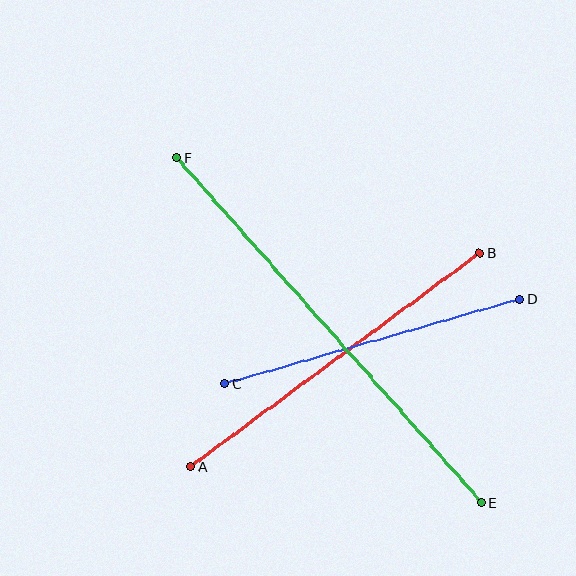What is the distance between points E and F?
The distance is approximately 460 pixels.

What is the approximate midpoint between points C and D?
The midpoint is at approximately (372, 341) pixels.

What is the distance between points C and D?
The distance is approximately 307 pixels.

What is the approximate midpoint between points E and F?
The midpoint is at approximately (329, 330) pixels.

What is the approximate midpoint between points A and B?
The midpoint is at approximately (335, 360) pixels.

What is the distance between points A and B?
The distance is approximately 359 pixels.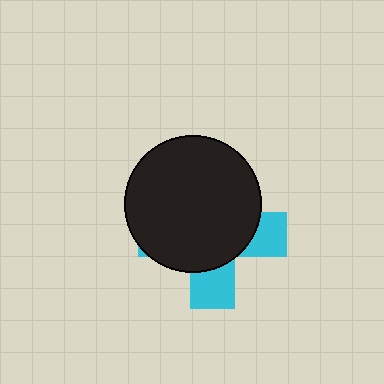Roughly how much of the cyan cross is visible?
A small part of it is visible (roughly 30%).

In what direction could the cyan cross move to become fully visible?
The cyan cross could move toward the lower-right. That would shift it out from behind the black circle entirely.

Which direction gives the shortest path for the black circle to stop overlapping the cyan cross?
Moving toward the upper-left gives the shortest separation.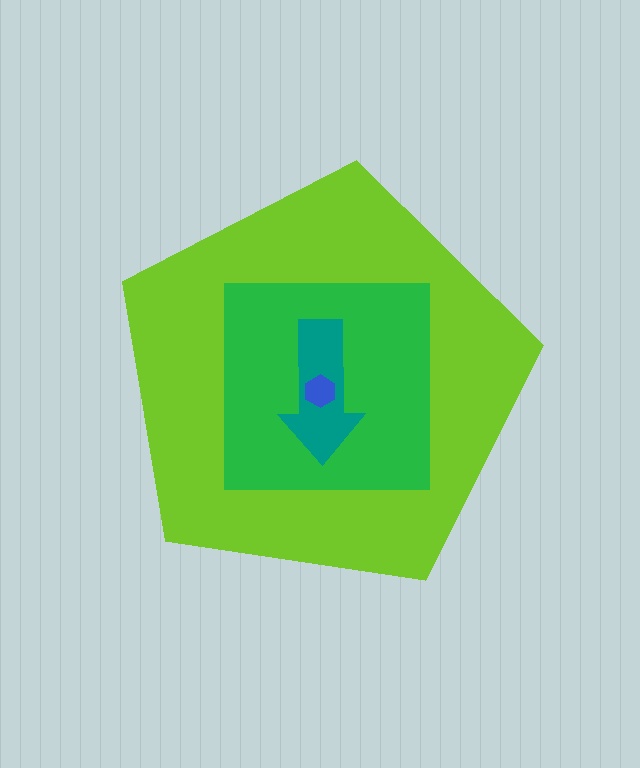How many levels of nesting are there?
4.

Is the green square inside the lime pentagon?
Yes.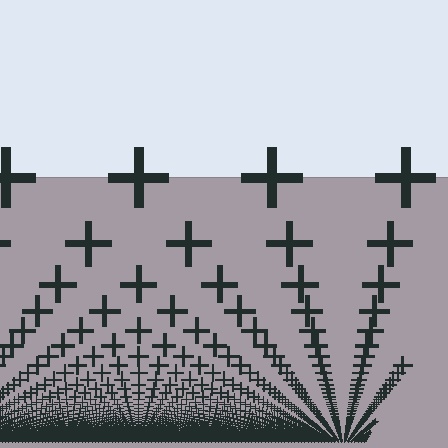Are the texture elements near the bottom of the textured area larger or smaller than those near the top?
Smaller. The gradient is inverted — elements near the bottom are smaller and denser.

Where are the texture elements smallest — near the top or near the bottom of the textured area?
Near the bottom.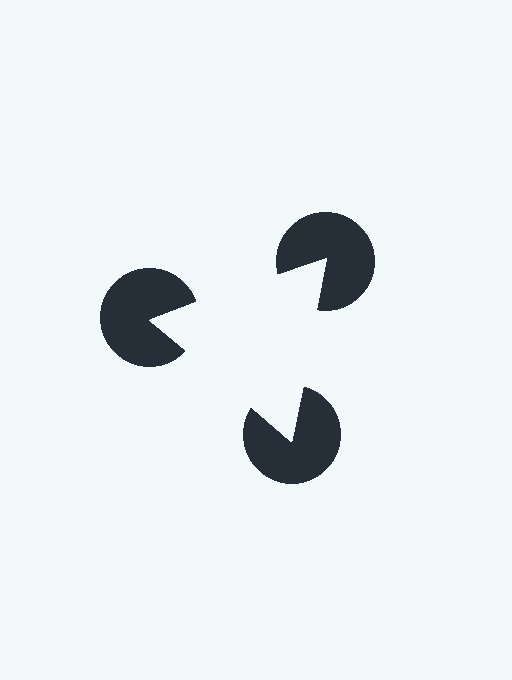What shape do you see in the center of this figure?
An illusory triangle — its edges are inferred from the aligned wedge cuts in the pac-man discs, not physically drawn.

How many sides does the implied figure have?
3 sides.